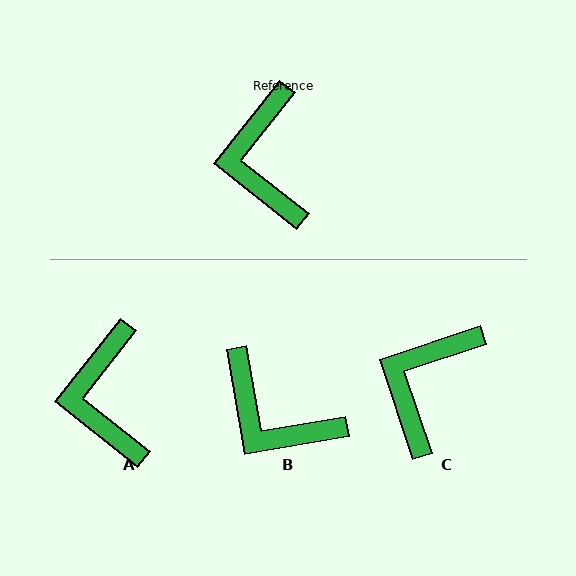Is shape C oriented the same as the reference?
No, it is off by about 33 degrees.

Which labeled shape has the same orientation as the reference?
A.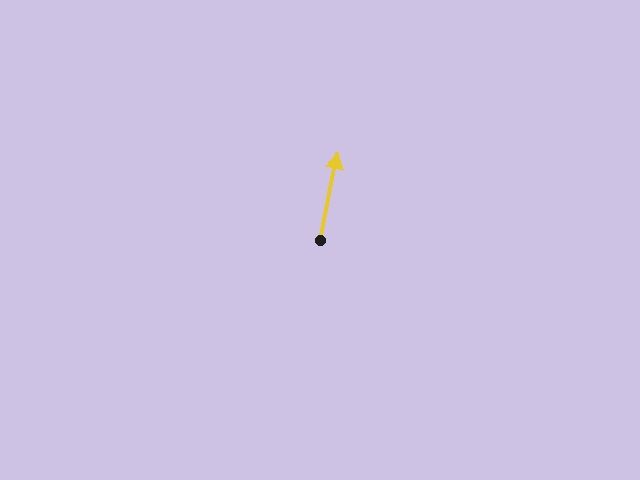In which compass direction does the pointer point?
North.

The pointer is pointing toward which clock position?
Roughly 12 o'clock.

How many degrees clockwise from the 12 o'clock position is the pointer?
Approximately 11 degrees.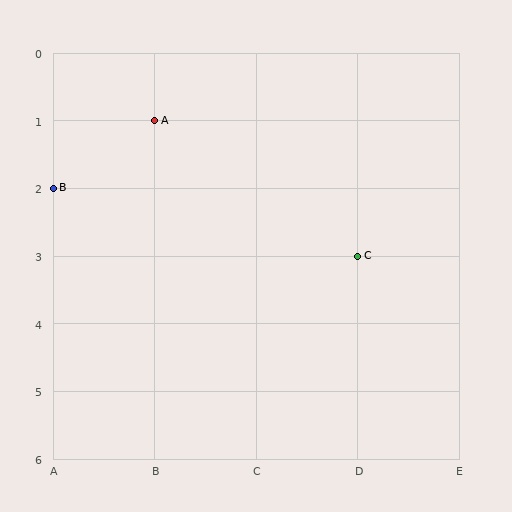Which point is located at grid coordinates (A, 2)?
Point B is at (A, 2).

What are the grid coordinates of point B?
Point B is at grid coordinates (A, 2).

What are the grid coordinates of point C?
Point C is at grid coordinates (D, 3).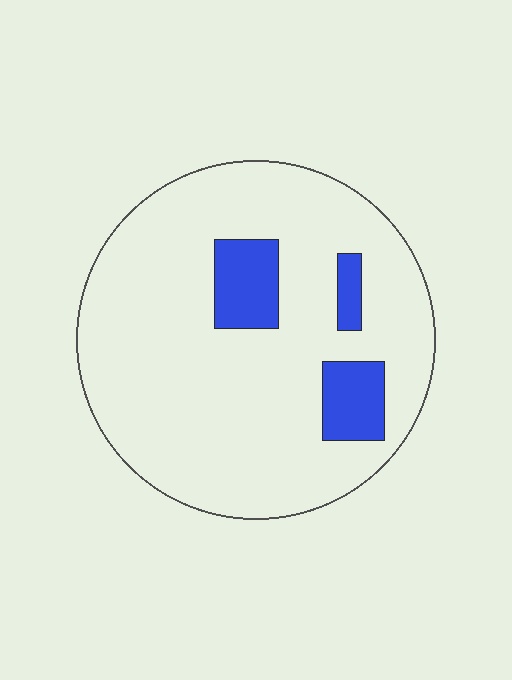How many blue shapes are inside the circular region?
3.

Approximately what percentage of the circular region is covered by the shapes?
Approximately 15%.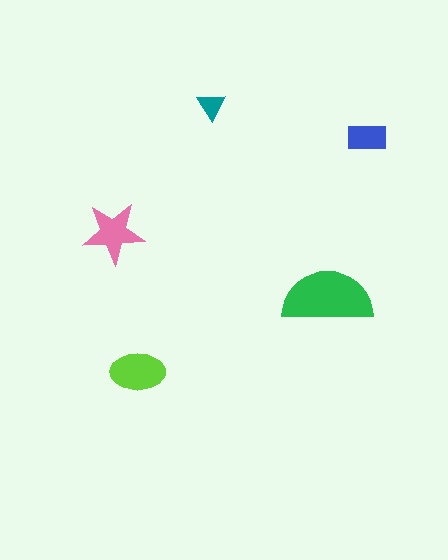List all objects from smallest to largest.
The teal triangle, the blue rectangle, the pink star, the lime ellipse, the green semicircle.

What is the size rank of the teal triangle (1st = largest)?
5th.